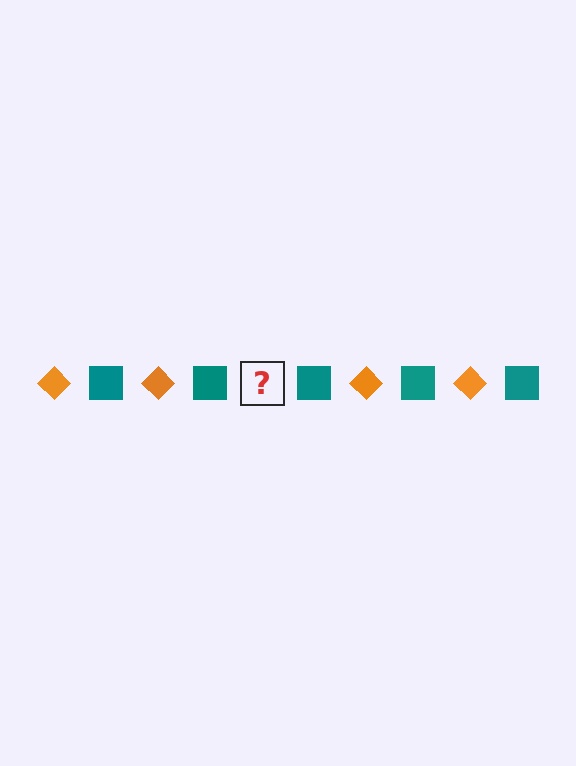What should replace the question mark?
The question mark should be replaced with an orange diamond.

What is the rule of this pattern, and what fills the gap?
The rule is that the pattern alternates between orange diamond and teal square. The gap should be filled with an orange diamond.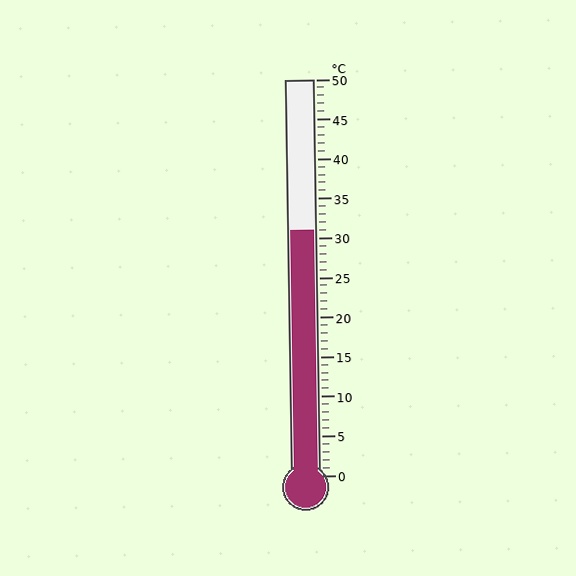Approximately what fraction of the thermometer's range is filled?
The thermometer is filled to approximately 60% of its range.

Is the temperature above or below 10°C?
The temperature is above 10°C.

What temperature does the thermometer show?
The thermometer shows approximately 31°C.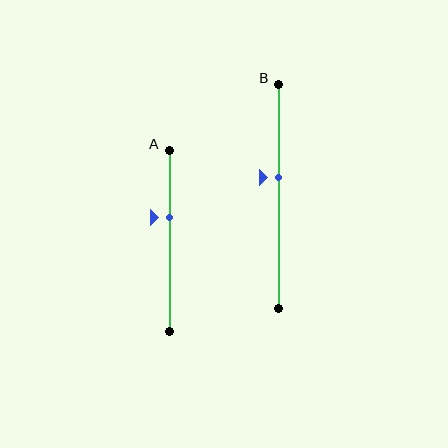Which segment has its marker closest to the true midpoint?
Segment B has its marker closest to the true midpoint.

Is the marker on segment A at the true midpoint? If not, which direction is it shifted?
No, the marker on segment A is shifted upward by about 13% of the segment length.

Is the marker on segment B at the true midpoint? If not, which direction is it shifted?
No, the marker on segment B is shifted upward by about 9% of the segment length.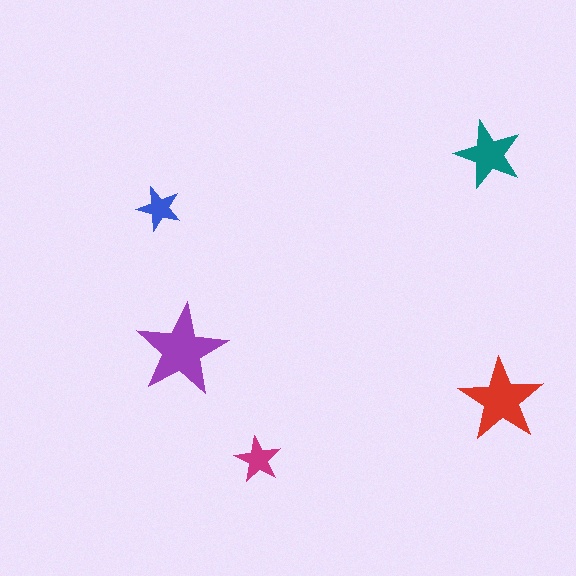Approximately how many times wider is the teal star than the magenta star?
About 1.5 times wider.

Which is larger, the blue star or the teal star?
The teal one.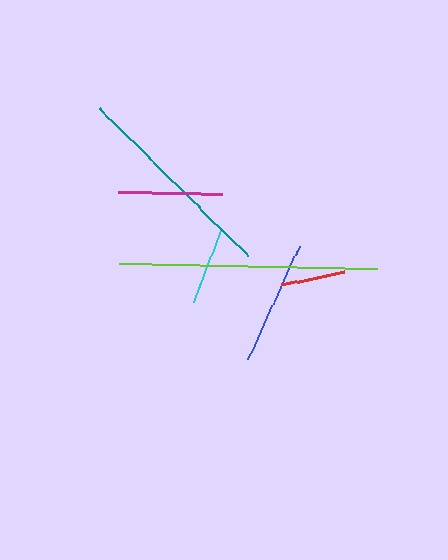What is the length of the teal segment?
The teal segment is approximately 210 pixels long.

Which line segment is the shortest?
The red line is the shortest at approximately 64 pixels.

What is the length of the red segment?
The red segment is approximately 64 pixels long.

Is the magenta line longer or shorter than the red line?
The magenta line is longer than the red line.